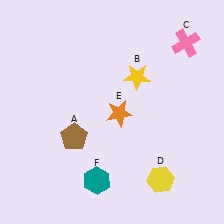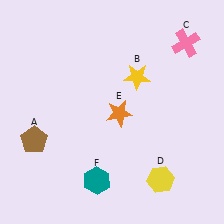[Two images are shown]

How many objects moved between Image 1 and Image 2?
1 object moved between the two images.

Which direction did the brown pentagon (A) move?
The brown pentagon (A) moved left.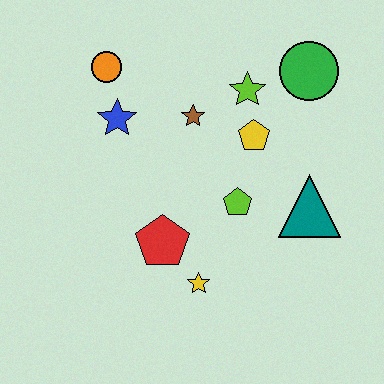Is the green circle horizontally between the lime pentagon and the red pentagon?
No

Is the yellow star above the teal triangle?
No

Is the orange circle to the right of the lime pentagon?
No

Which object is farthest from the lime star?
The yellow star is farthest from the lime star.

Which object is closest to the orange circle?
The blue star is closest to the orange circle.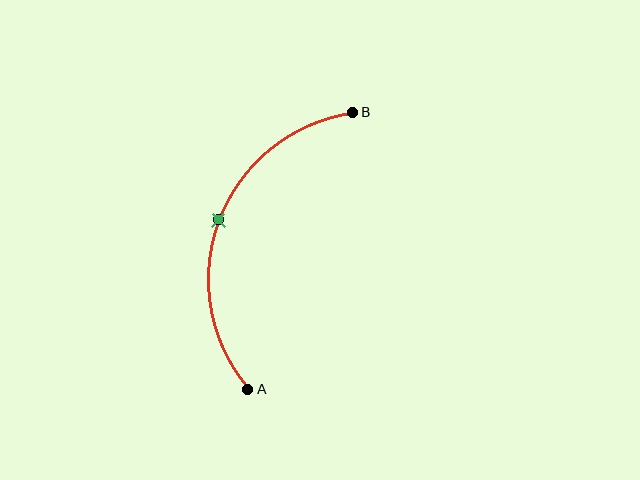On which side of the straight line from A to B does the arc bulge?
The arc bulges to the left of the straight line connecting A and B.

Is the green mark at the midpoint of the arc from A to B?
Yes. The green mark lies on the arc at equal arc-length from both A and B — it is the arc midpoint.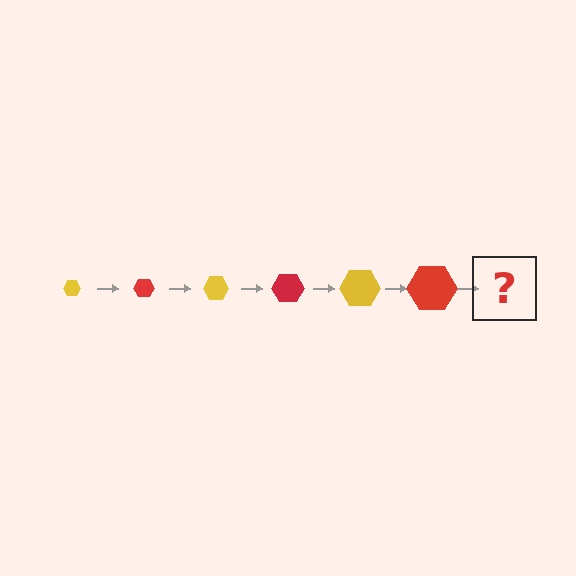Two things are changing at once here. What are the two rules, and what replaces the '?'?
The two rules are that the hexagon grows larger each step and the color cycles through yellow and red. The '?' should be a yellow hexagon, larger than the previous one.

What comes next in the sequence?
The next element should be a yellow hexagon, larger than the previous one.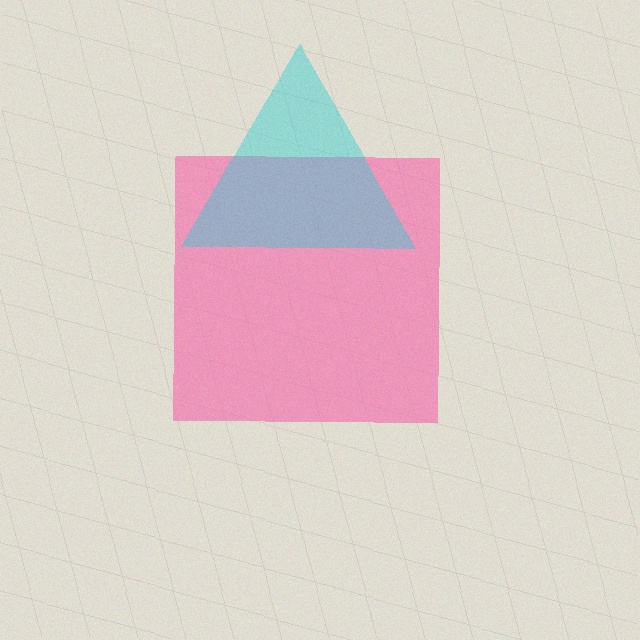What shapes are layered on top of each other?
The layered shapes are: a pink square, a cyan triangle.